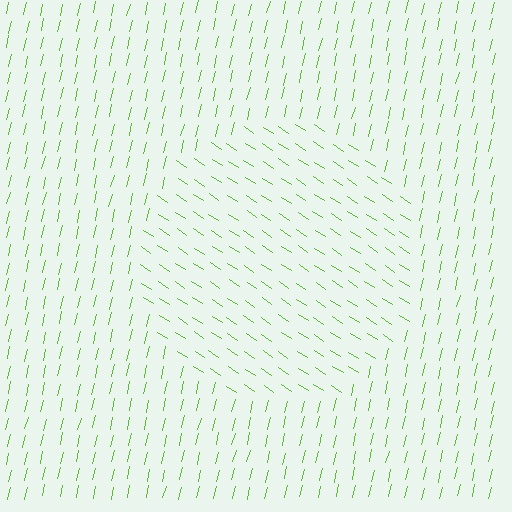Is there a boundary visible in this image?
Yes, there is a texture boundary formed by a change in line orientation.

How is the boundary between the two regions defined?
The boundary is defined purely by a change in line orientation (approximately 70 degrees difference). All lines are the same color and thickness.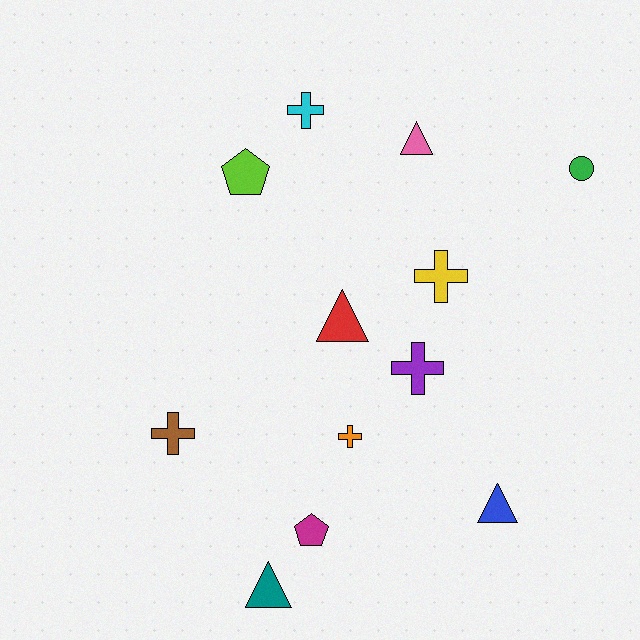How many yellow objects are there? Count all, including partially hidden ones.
There is 1 yellow object.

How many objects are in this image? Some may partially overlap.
There are 12 objects.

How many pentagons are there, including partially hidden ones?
There are 2 pentagons.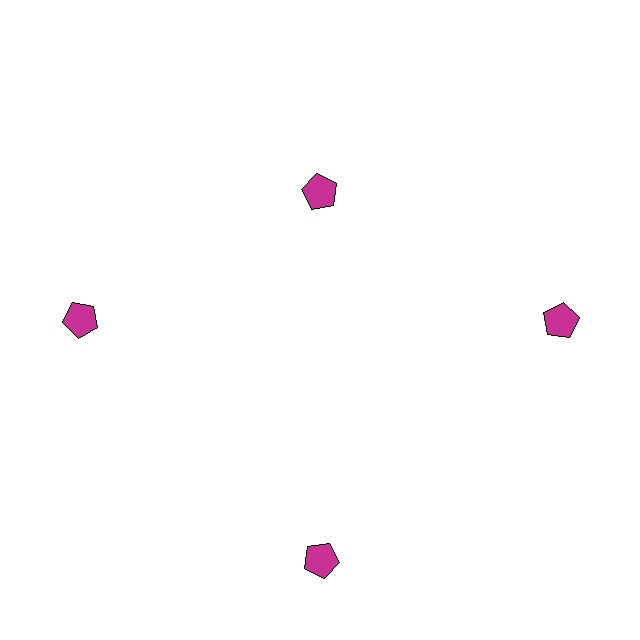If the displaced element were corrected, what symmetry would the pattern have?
It would have 4-fold rotational symmetry — the pattern would map onto itself every 90 degrees.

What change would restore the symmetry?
The symmetry would be restored by moving it outward, back onto the ring so that all 4 pentagons sit at equal angles and equal distance from the center.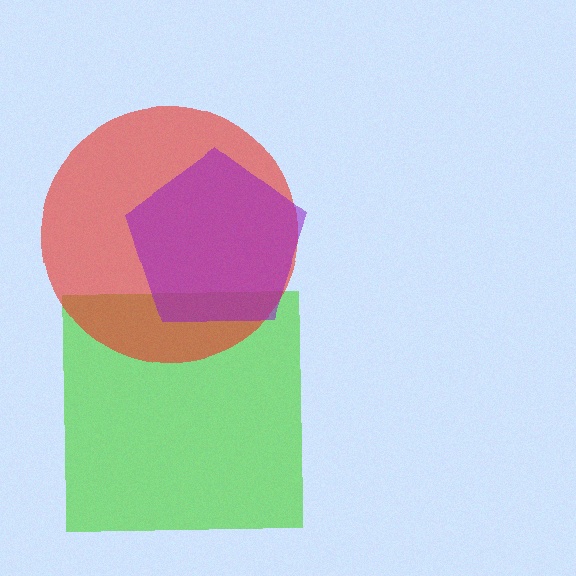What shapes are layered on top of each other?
The layered shapes are: a lime square, a red circle, a purple pentagon.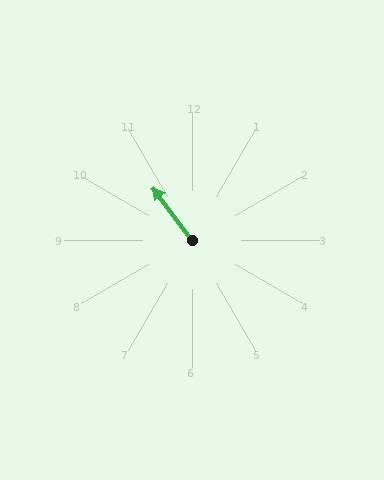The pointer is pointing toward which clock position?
Roughly 11 o'clock.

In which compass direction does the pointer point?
Northwest.